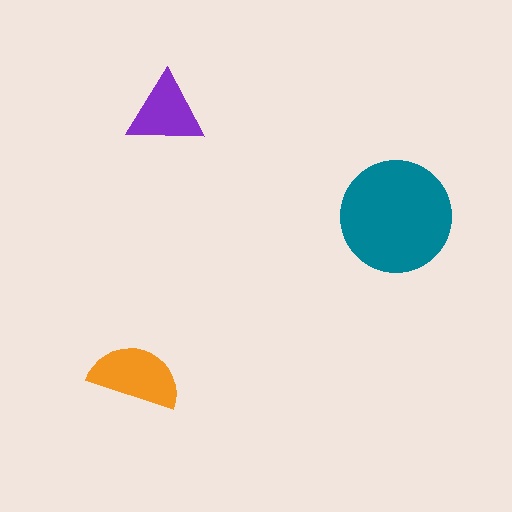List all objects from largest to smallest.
The teal circle, the orange semicircle, the purple triangle.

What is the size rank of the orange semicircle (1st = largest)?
2nd.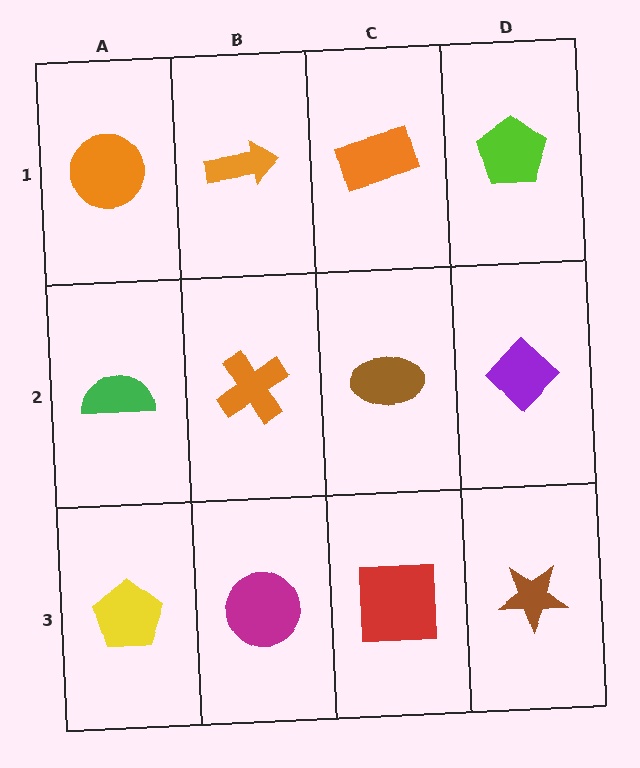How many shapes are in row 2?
4 shapes.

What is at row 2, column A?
A green semicircle.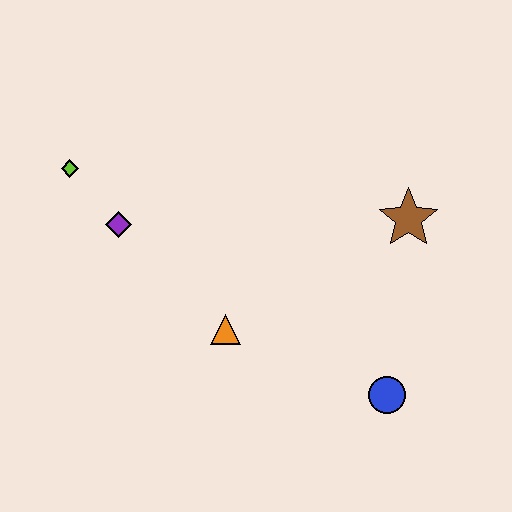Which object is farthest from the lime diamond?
The blue circle is farthest from the lime diamond.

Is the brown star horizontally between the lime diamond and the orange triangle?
No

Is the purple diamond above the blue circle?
Yes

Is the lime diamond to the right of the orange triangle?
No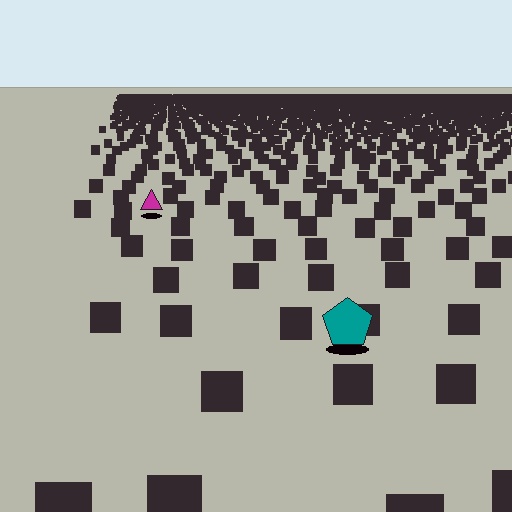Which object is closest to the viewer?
The teal pentagon is closest. The texture marks near it are larger and more spread out.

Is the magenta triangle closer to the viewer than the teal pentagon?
No. The teal pentagon is closer — you can tell from the texture gradient: the ground texture is coarser near it.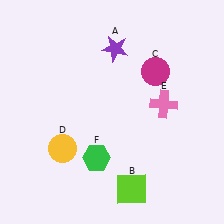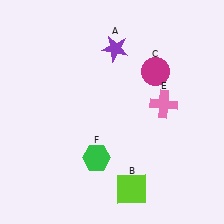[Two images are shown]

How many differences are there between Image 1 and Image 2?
There is 1 difference between the two images.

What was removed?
The yellow circle (D) was removed in Image 2.